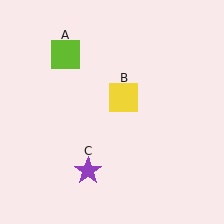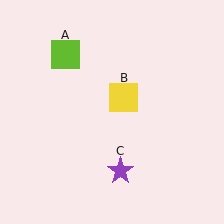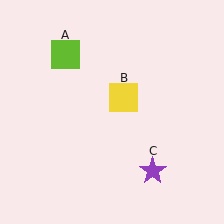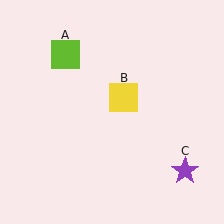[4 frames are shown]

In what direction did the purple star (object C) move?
The purple star (object C) moved right.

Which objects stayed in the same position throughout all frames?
Lime square (object A) and yellow square (object B) remained stationary.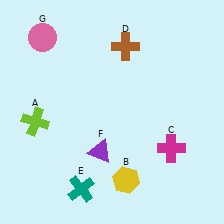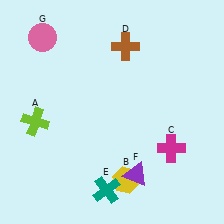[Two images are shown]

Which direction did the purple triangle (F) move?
The purple triangle (F) moved right.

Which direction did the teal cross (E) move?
The teal cross (E) moved right.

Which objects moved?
The objects that moved are: the teal cross (E), the purple triangle (F).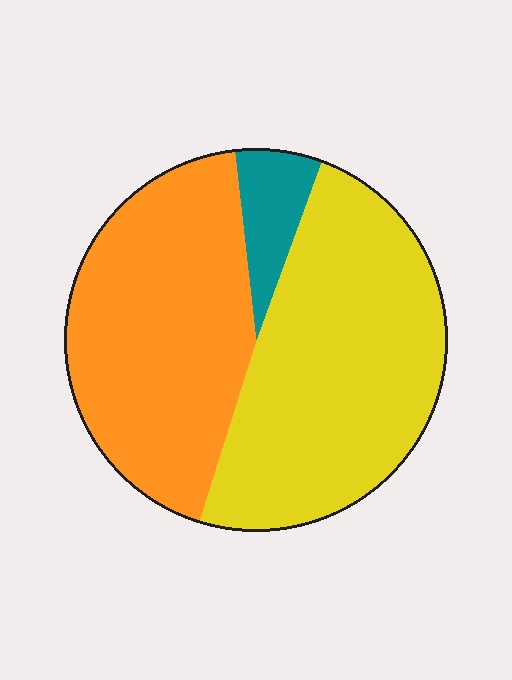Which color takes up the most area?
Yellow, at roughly 50%.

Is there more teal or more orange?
Orange.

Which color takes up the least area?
Teal, at roughly 5%.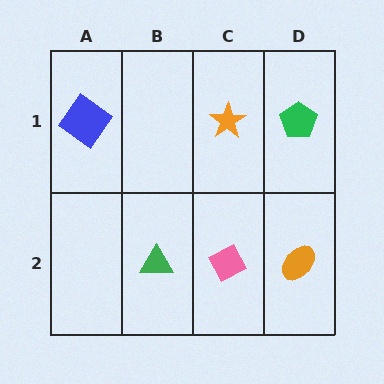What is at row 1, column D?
A green pentagon.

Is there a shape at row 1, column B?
No, that cell is empty.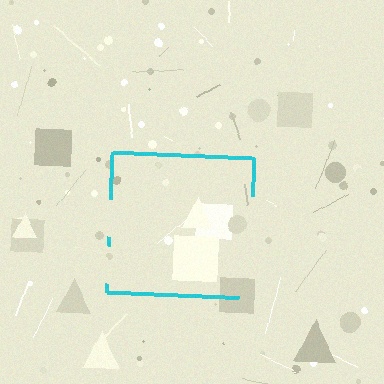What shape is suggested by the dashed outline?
The dashed outline suggests a square.